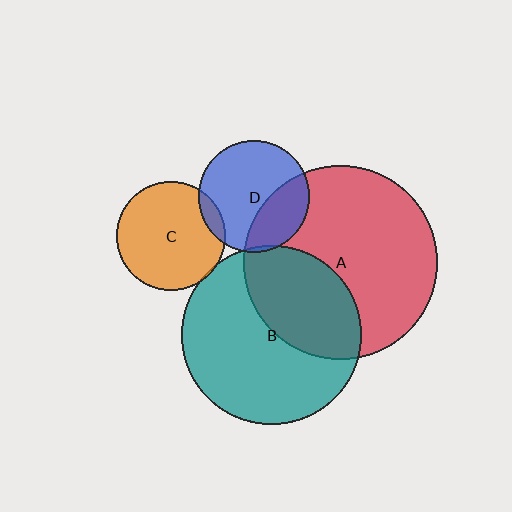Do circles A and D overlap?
Yes.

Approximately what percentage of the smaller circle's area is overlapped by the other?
Approximately 30%.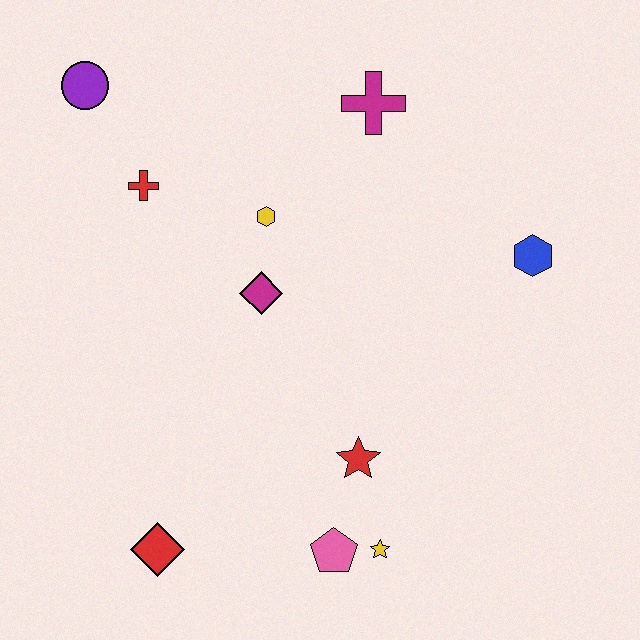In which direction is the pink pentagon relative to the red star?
The pink pentagon is below the red star.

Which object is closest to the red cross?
The purple circle is closest to the red cross.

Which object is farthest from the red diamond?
The magenta cross is farthest from the red diamond.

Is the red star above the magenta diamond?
No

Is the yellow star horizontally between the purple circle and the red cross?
No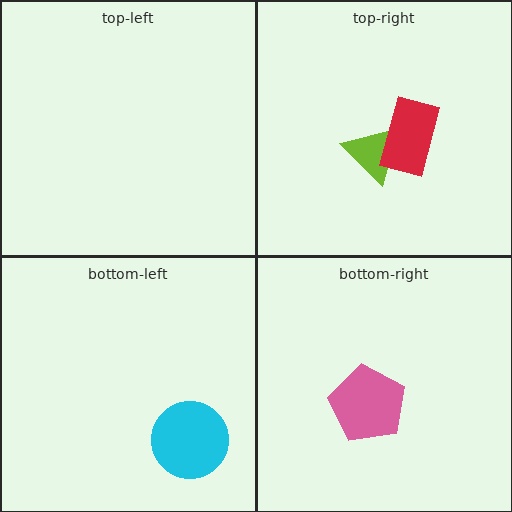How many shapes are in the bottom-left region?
1.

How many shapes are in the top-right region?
2.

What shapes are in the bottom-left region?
The cyan circle.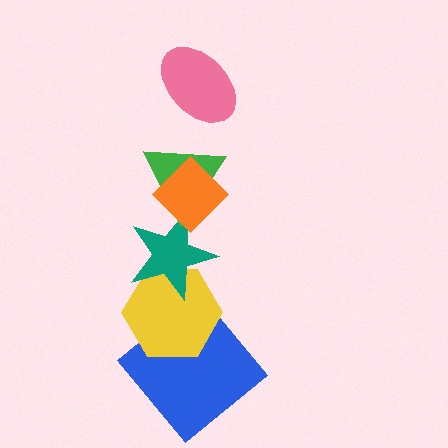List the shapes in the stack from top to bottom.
From top to bottom: the pink ellipse, the orange diamond, the green triangle, the teal star, the yellow hexagon, the blue diamond.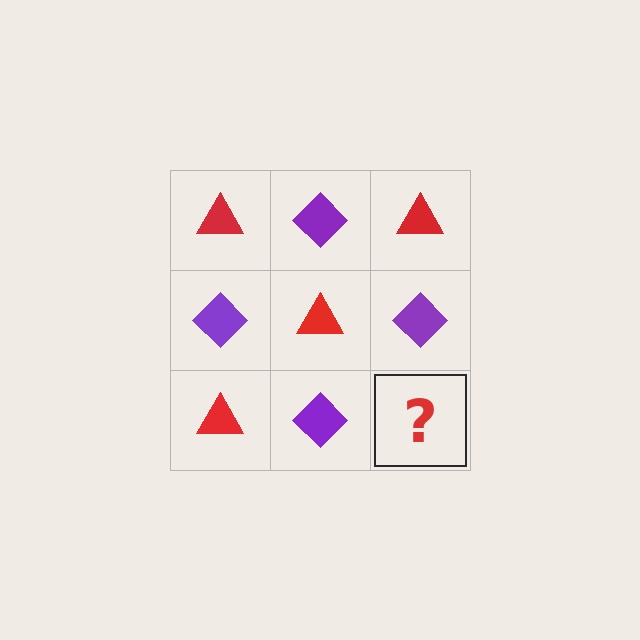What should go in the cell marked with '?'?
The missing cell should contain a red triangle.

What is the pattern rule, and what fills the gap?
The rule is that it alternates red triangle and purple diamond in a checkerboard pattern. The gap should be filled with a red triangle.